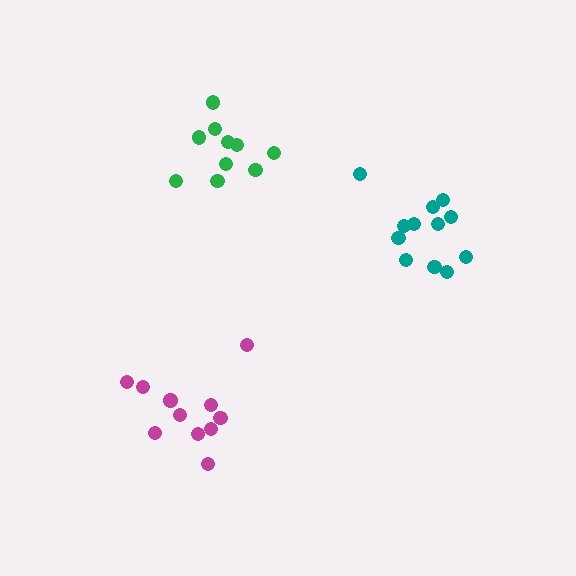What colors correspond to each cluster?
The clusters are colored: teal, magenta, green.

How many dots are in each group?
Group 1: 12 dots, Group 2: 11 dots, Group 3: 10 dots (33 total).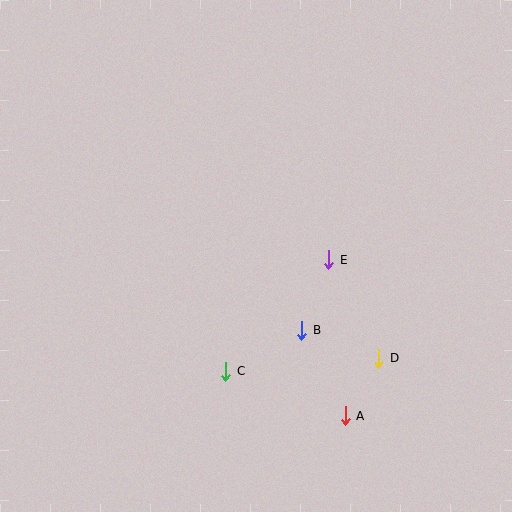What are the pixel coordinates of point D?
Point D is at (379, 358).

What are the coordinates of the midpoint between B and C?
The midpoint between B and C is at (264, 351).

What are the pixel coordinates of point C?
Point C is at (226, 371).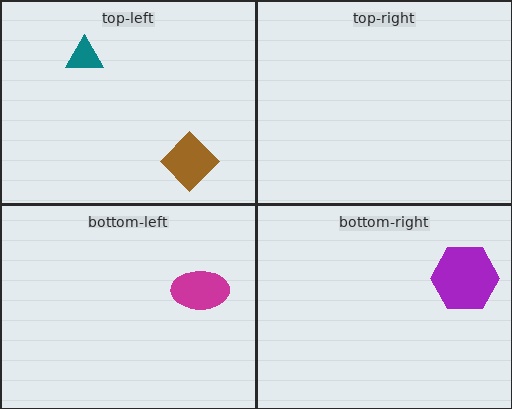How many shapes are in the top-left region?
2.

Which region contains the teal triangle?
The top-left region.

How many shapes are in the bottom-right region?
1.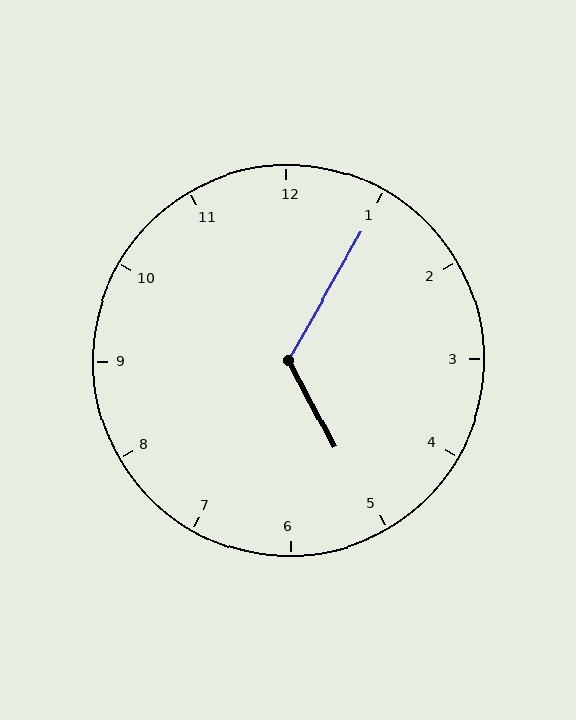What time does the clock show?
5:05.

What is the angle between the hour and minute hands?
Approximately 122 degrees.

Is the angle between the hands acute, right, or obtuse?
It is obtuse.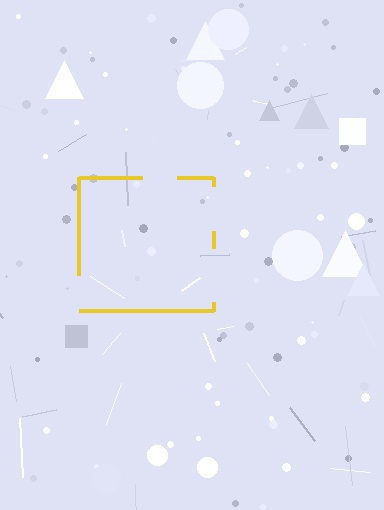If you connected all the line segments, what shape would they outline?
They would outline a square.